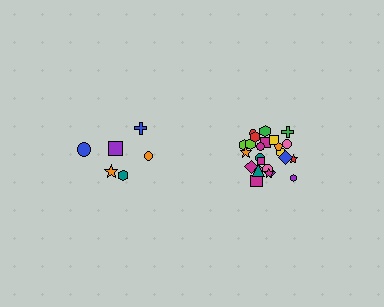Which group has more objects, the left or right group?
The right group.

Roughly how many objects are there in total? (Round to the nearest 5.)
Roughly 30 objects in total.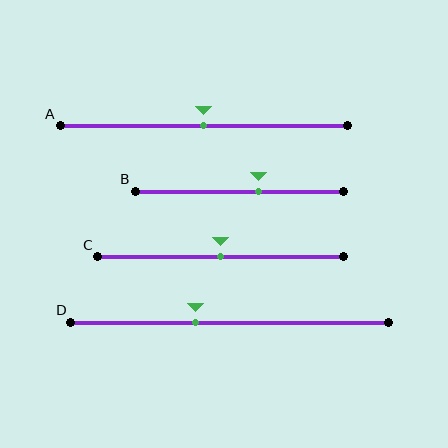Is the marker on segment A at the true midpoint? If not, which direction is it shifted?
Yes, the marker on segment A is at the true midpoint.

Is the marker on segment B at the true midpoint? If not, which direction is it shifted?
No, the marker on segment B is shifted to the right by about 9% of the segment length.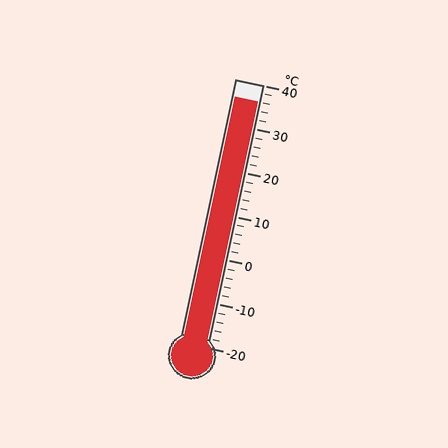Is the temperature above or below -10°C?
The temperature is above -10°C.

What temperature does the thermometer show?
The thermometer shows approximately 36°C.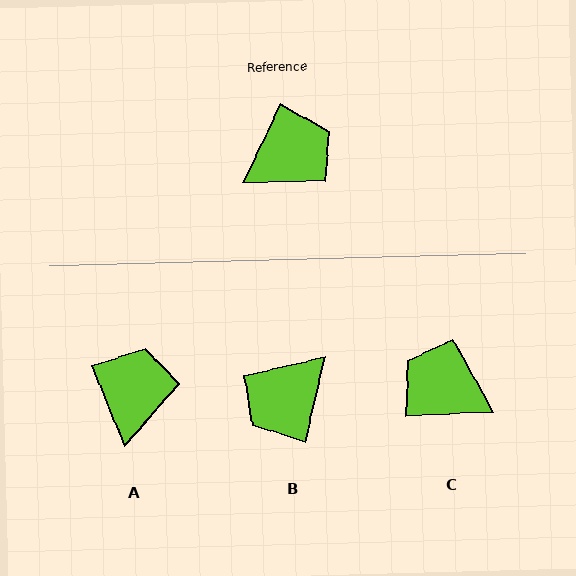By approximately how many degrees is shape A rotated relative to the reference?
Approximately 48 degrees counter-clockwise.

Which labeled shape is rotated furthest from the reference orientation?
B, about 167 degrees away.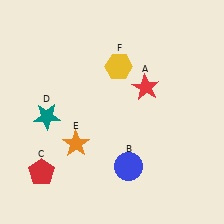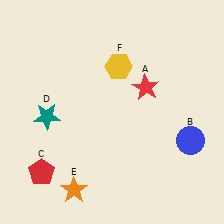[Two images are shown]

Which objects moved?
The objects that moved are: the blue circle (B), the orange star (E).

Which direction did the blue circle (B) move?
The blue circle (B) moved right.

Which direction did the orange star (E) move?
The orange star (E) moved down.